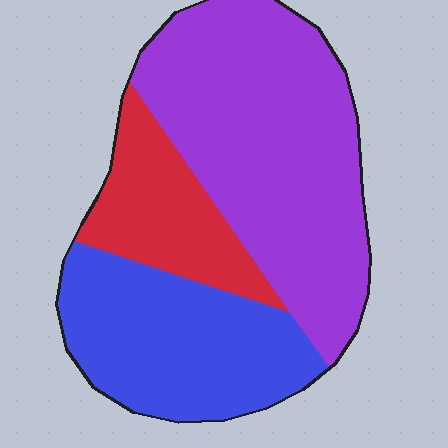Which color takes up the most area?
Purple, at roughly 50%.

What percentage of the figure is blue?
Blue takes up between a quarter and a half of the figure.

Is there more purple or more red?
Purple.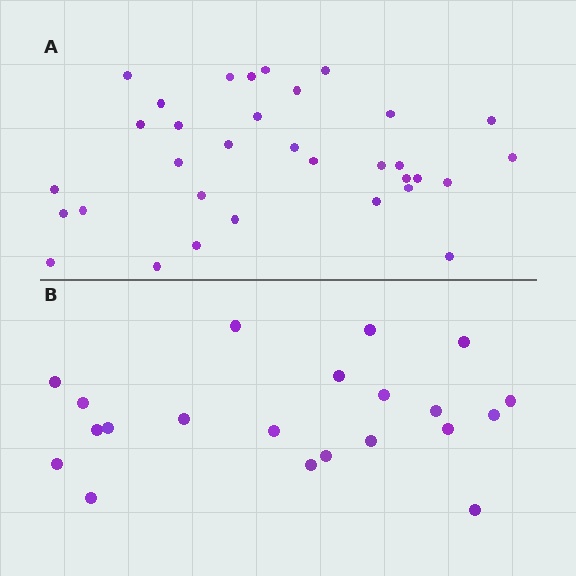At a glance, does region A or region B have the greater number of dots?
Region A (the top region) has more dots.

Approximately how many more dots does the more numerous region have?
Region A has roughly 12 or so more dots than region B.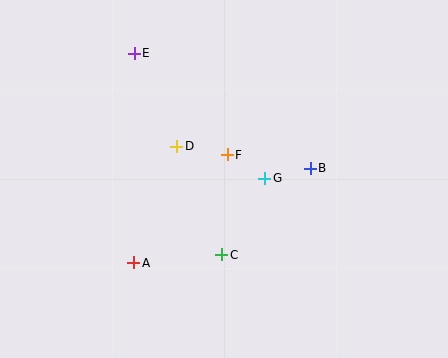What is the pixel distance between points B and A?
The distance between B and A is 200 pixels.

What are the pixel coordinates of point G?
Point G is at (265, 178).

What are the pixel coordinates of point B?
Point B is at (310, 168).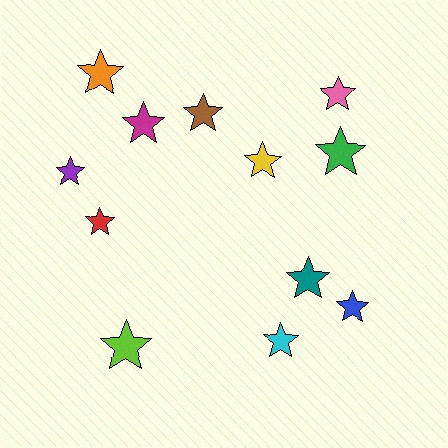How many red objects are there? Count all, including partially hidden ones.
There is 1 red object.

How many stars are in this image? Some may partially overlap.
There are 12 stars.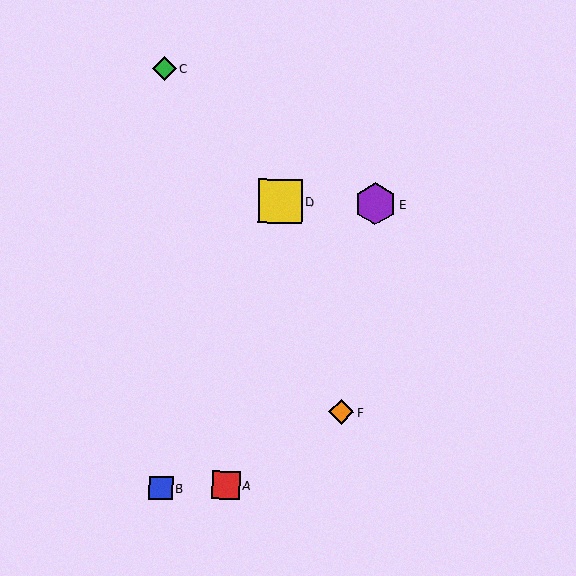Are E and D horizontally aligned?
Yes, both are at y≈204.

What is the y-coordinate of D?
Object D is at y≈201.